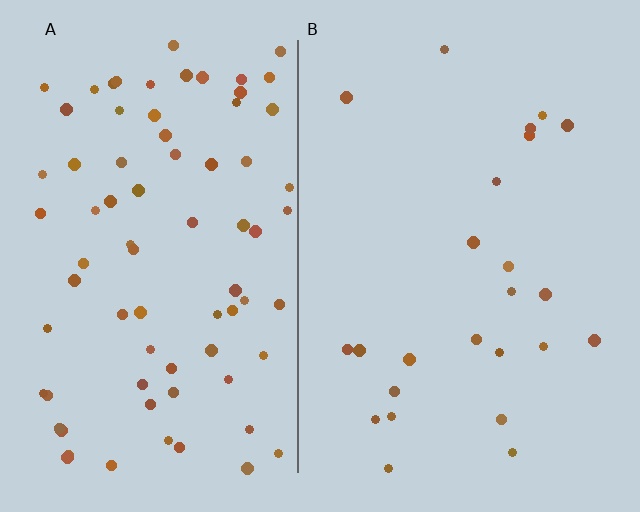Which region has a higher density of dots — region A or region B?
A (the left).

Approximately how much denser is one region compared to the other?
Approximately 3.2× — region A over region B.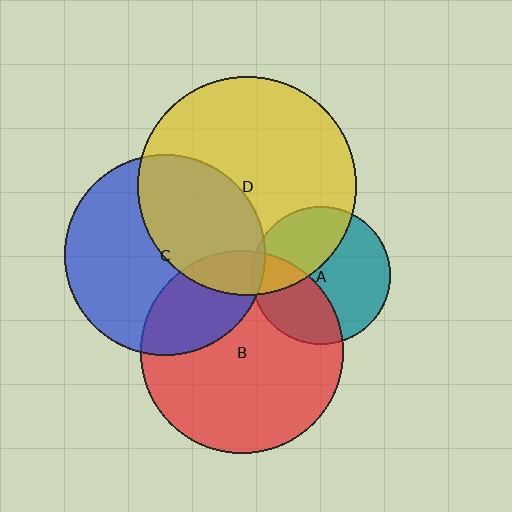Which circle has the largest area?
Circle D (yellow).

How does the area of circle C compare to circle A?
Approximately 2.1 times.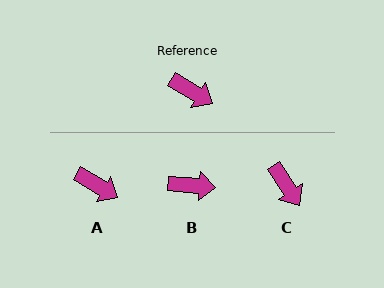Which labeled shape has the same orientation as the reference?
A.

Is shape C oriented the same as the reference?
No, it is off by about 26 degrees.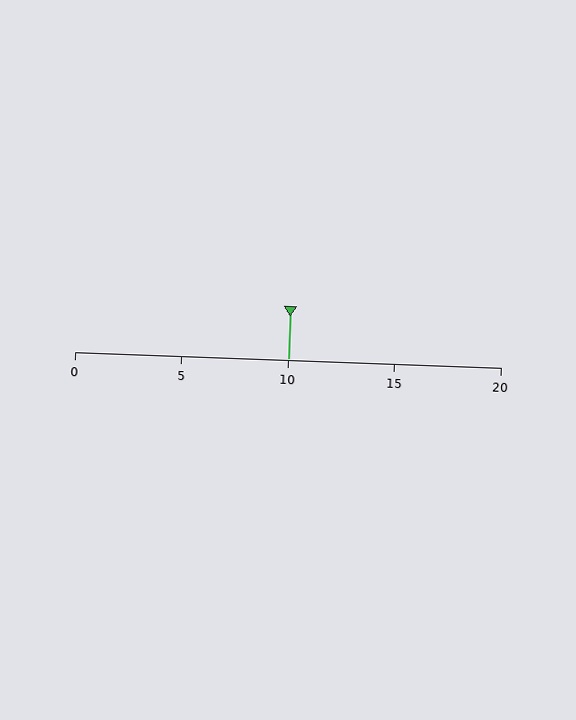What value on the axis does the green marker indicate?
The marker indicates approximately 10.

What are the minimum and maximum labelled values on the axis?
The axis runs from 0 to 20.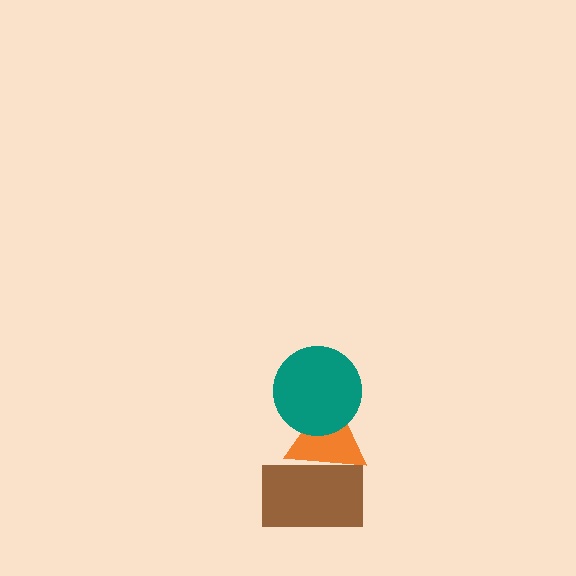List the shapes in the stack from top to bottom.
From top to bottom: the teal circle, the orange triangle, the brown rectangle.